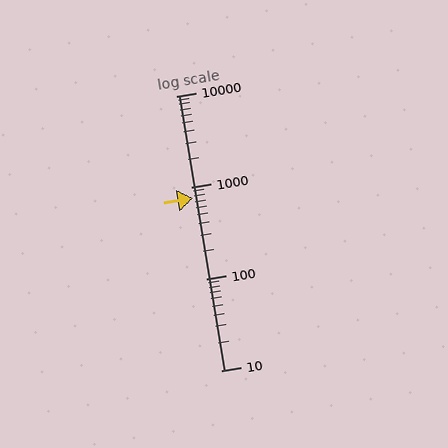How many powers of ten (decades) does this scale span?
The scale spans 3 decades, from 10 to 10000.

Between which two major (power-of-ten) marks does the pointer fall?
The pointer is between 100 and 1000.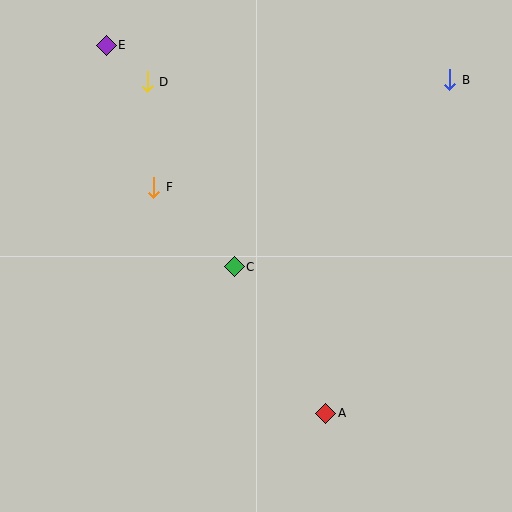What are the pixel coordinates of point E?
Point E is at (106, 45).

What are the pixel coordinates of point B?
Point B is at (450, 80).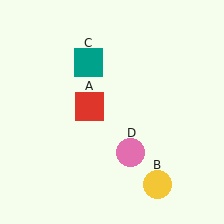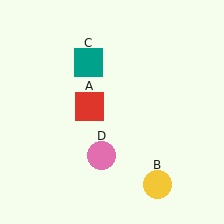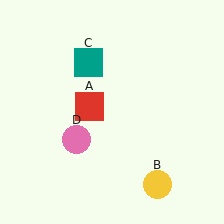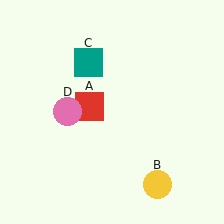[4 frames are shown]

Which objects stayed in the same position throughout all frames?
Red square (object A) and yellow circle (object B) and teal square (object C) remained stationary.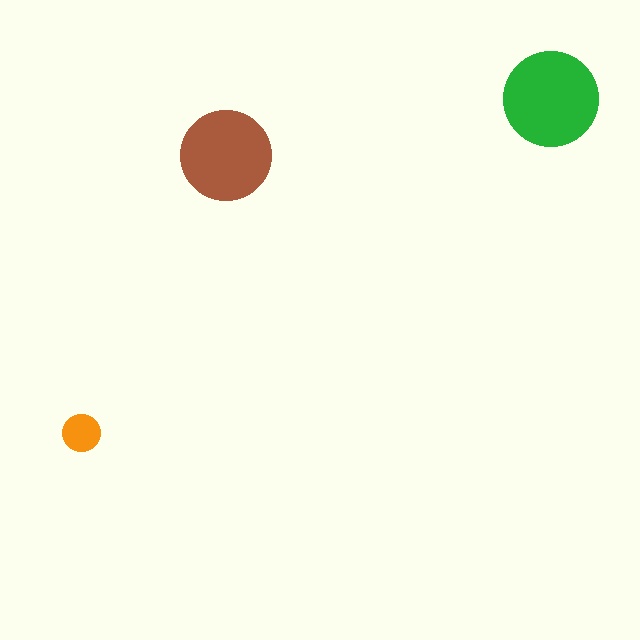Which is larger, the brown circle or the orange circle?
The brown one.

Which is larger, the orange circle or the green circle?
The green one.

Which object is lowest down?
The orange circle is bottommost.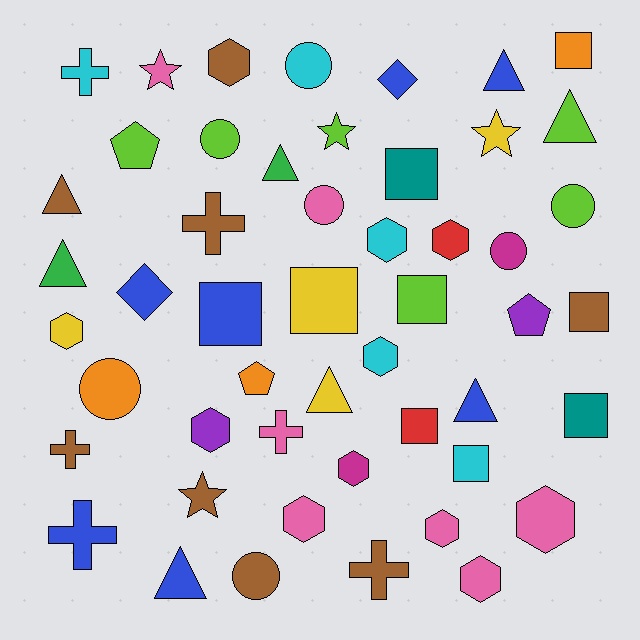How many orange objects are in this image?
There are 3 orange objects.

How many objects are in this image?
There are 50 objects.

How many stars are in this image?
There are 4 stars.